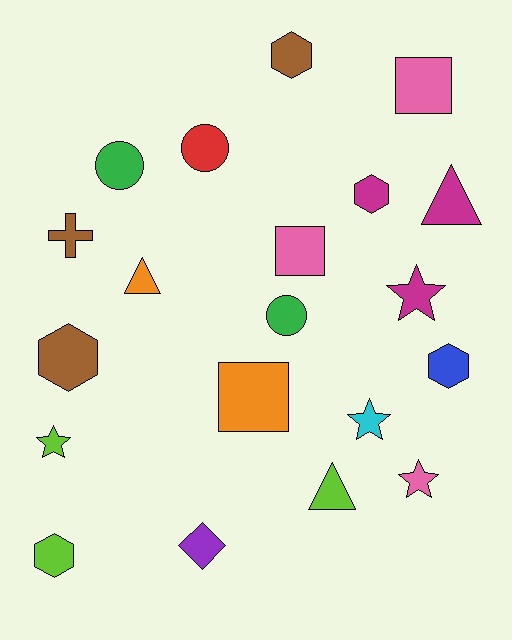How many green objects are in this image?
There are 2 green objects.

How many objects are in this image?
There are 20 objects.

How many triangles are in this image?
There are 3 triangles.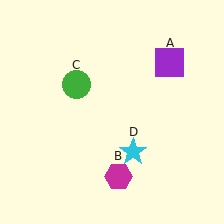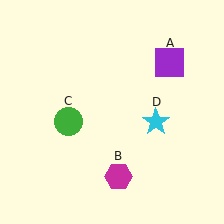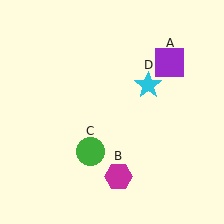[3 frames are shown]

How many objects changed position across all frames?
2 objects changed position: green circle (object C), cyan star (object D).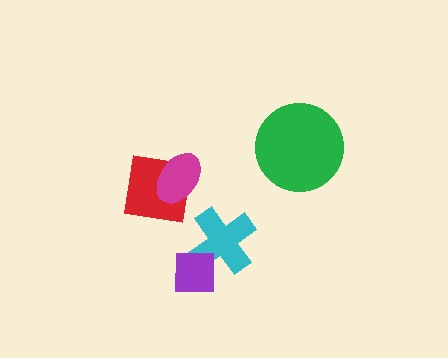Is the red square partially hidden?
Yes, it is partially covered by another shape.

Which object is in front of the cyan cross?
The purple square is in front of the cyan cross.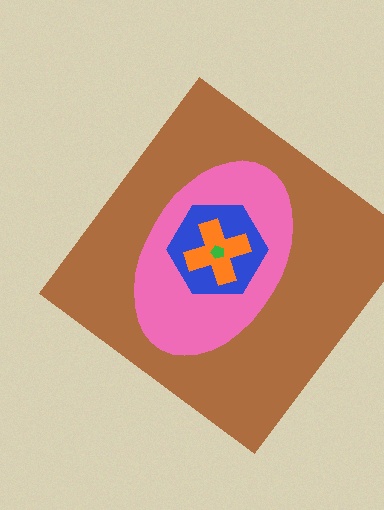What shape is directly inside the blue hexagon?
The orange cross.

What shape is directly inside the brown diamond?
The pink ellipse.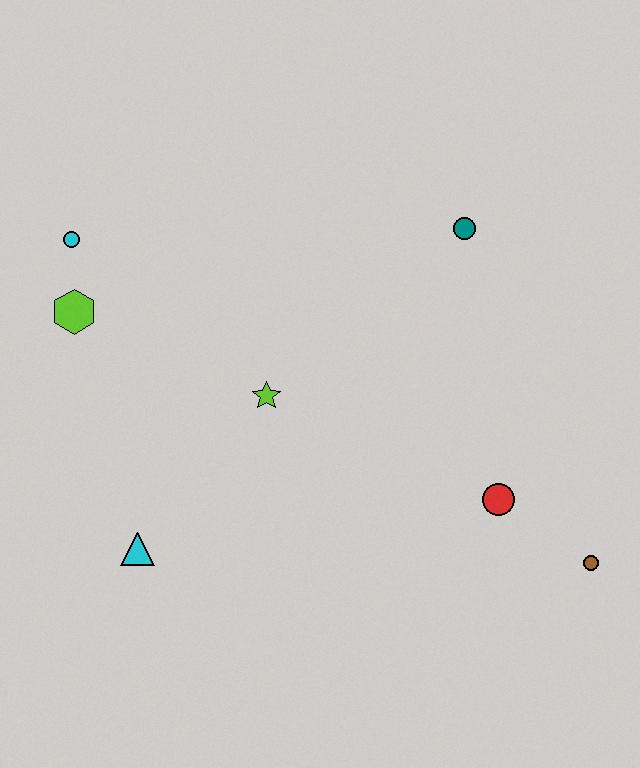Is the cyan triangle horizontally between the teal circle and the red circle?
No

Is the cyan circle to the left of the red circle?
Yes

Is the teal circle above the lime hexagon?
Yes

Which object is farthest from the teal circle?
The cyan triangle is farthest from the teal circle.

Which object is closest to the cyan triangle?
The lime star is closest to the cyan triangle.